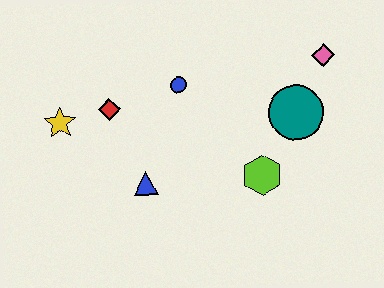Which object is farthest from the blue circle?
The pink diamond is farthest from the blue circle.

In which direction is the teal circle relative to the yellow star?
The teal circle is to the right of the yellow star.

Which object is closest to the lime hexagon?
The teal circle is closest to the lime hexagon.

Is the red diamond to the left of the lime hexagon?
Yes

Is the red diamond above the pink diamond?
No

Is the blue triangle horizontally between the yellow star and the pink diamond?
Yes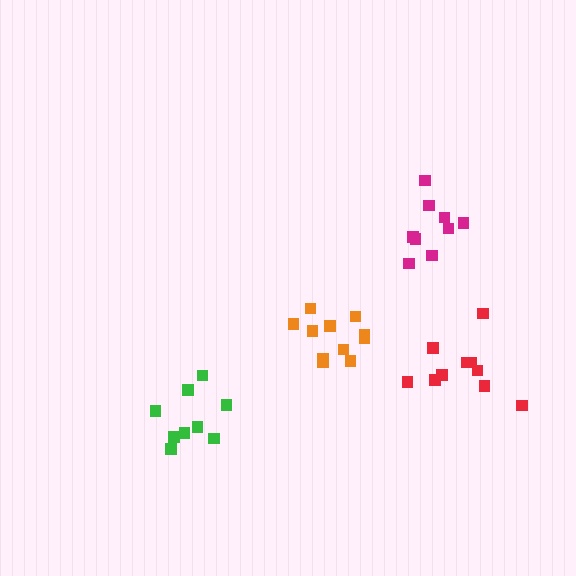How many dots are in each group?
Group 1: 11 dots, Group 2: 9 dots, Group 3: 10 dots, Group 4: 9 dots (39 total).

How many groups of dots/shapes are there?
There are 4 groups.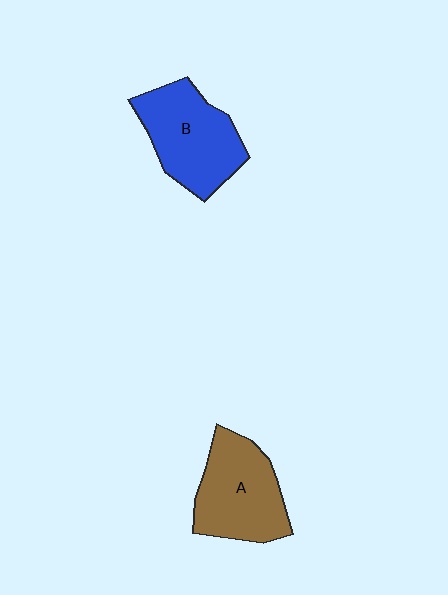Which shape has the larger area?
Shape B (blue).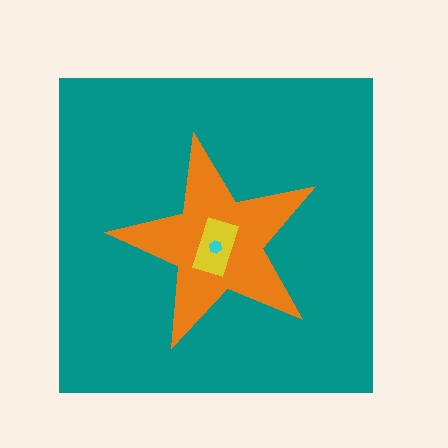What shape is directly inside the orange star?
The yellow rectangle.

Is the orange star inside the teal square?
Yes.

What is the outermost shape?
The teal square.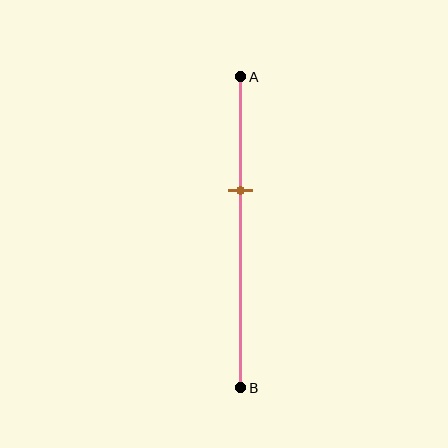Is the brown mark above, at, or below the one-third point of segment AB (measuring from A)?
The brown mark is below the one-third point of segment AB.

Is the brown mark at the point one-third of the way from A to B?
No, the mark is at about 35% from A, not at the 33% one-third point.